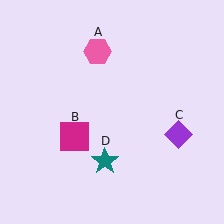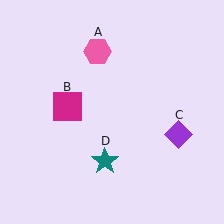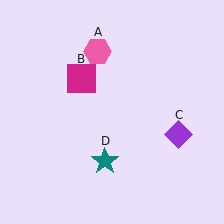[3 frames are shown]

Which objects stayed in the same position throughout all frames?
Pink hexagon (object A) and purple diamond (object C) and teal star (object D) remained stationary.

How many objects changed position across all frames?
1 object changed position: magenta square (object B).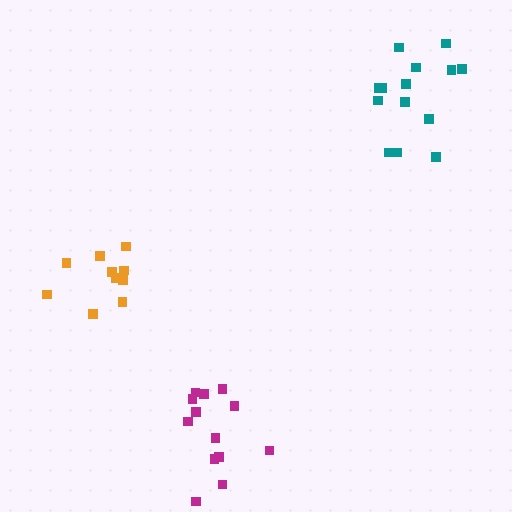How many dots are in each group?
Group 1: 13 dots, Group 2: 14 dots, Group 3: 10 dots (37 total).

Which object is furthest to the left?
The orange cluster is leftmost.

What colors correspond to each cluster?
The clusters are colored: magenta, teal, orange.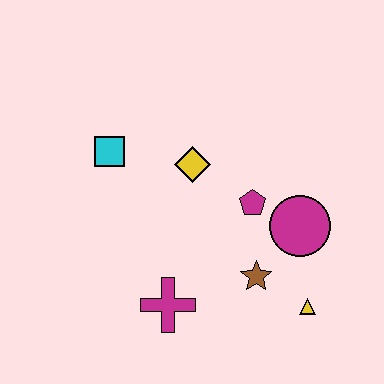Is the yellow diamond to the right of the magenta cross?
Yes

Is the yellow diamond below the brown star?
No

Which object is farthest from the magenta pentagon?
The cyan square is farthest from the magenta pentagon.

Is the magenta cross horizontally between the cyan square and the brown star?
Yes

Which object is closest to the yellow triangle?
The brown star is closest to the yellow triangle.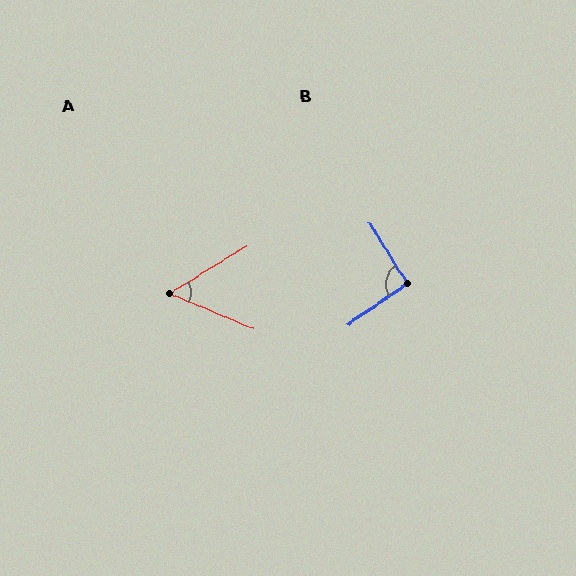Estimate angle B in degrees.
Approximately 93 degrees.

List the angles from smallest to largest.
A (55°), B (93°).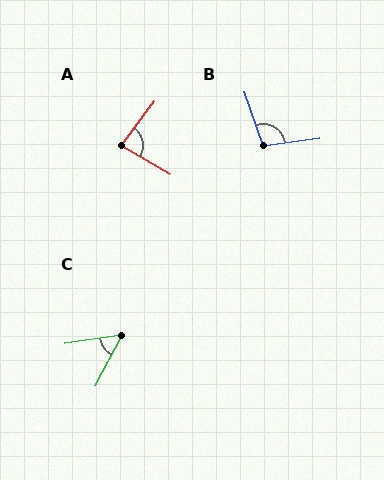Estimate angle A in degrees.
Approximately 83 degrees.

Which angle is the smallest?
C, at approximately 53 degrees.